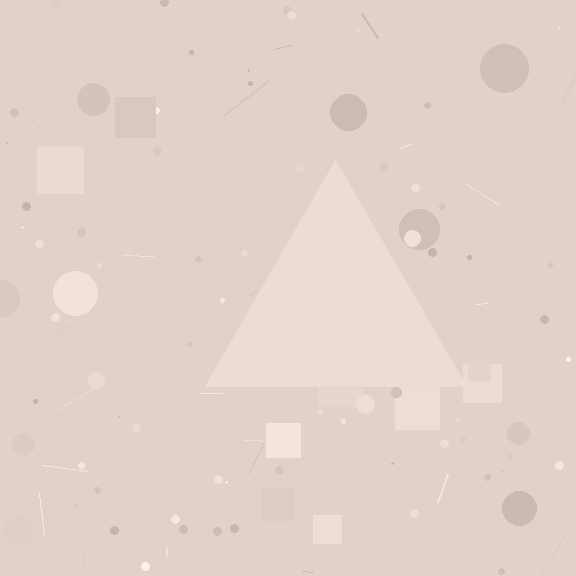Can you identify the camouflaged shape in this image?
The camouflaged shape is a triangle.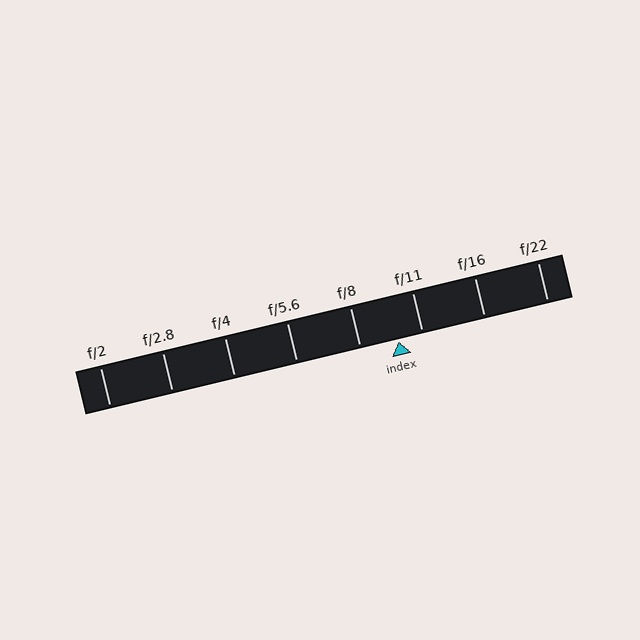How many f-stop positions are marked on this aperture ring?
There are 8 f-stop positions marked.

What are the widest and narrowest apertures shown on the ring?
The widest aperture shown is f/2 and the narrowest is f/22.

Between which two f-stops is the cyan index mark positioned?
The index mark is between f/8 and f/11.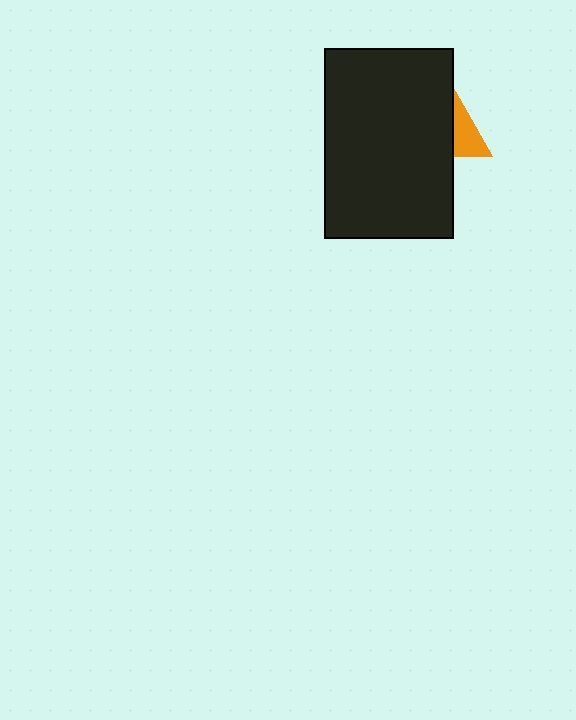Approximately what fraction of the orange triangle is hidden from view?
Roughly 70% of the orange triangle is hidden behind the black rectangle.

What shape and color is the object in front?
The object in front is a black rectangle.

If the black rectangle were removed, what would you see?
You would see the complete orange triangle.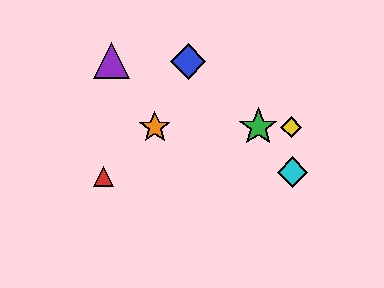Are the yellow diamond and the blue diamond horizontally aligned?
No, the yellow diamond is at y≈127 and the blue diamond is at y≈62.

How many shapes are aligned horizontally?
3 shapes (the green star, the yellow diamond, the orange star) are aligned horizontally.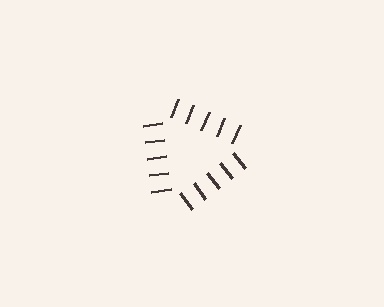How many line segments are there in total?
15 — 5 along each of the 3 edges.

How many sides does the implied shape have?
3 sides — the line-ends trace a triangle.